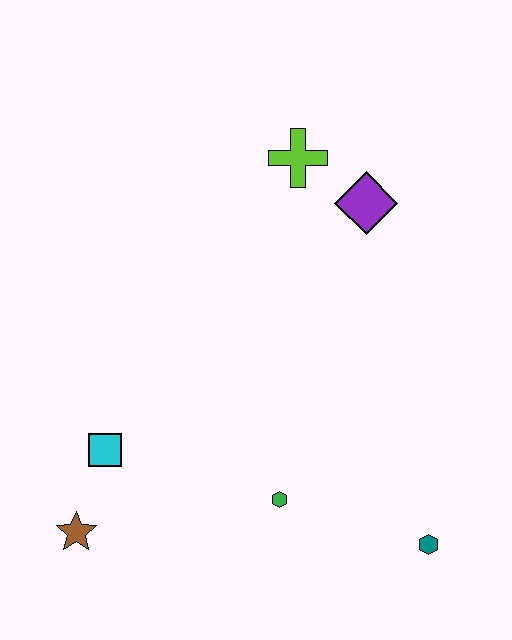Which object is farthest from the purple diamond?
The brown star is farthest from the purple diamond.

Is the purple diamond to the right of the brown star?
Yes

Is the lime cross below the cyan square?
No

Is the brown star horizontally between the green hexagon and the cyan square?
No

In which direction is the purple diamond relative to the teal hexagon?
The purple diamond is above the teal hexagon.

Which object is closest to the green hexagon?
The teal hexagon is closest to the green hexagon.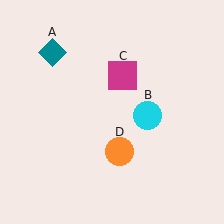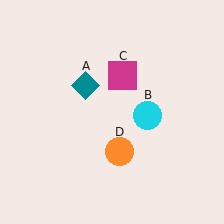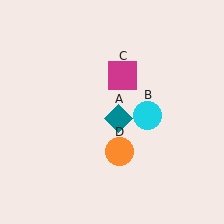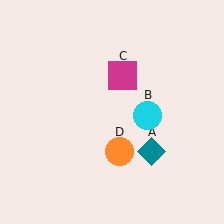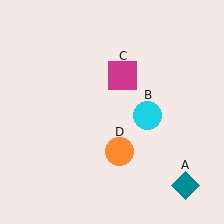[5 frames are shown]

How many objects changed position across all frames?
1 object changed position: teal diamond (object A).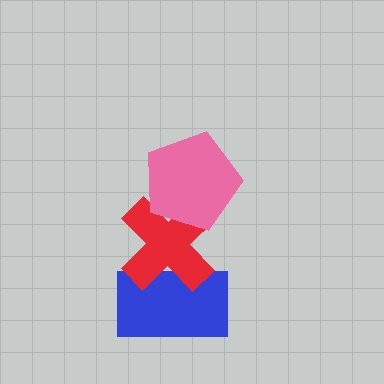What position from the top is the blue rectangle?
The blue rectangle is 3rd from the top.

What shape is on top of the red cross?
The pink pentagon is on top of the red cross.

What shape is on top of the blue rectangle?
The red cross is on top of the blue rectangle.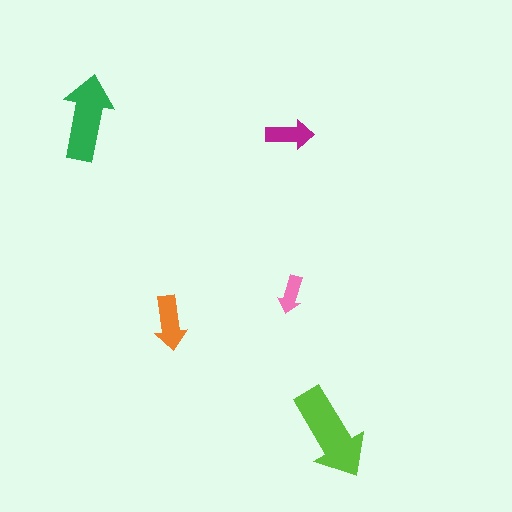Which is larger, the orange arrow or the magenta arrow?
The orange one.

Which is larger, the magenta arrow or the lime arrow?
The lime one.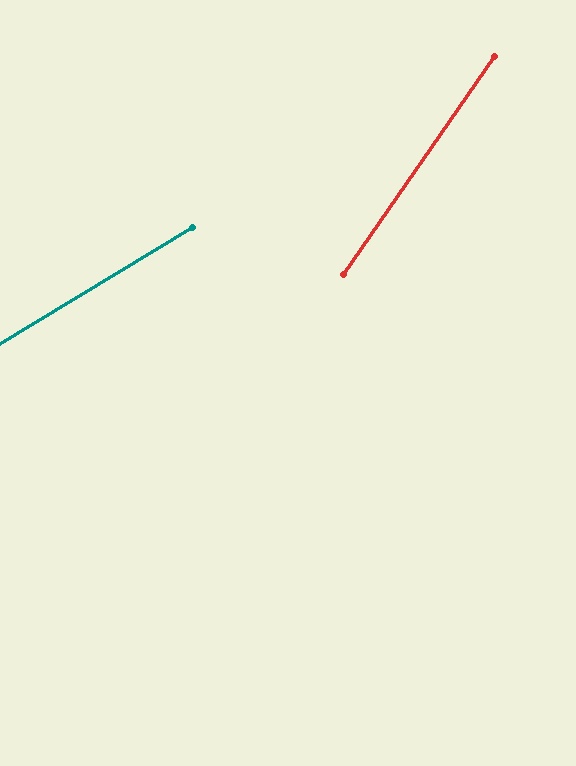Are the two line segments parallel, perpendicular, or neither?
Neither parallel nor perpendicular — they differ by about 24°.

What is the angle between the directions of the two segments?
Approximately 24 degrees.